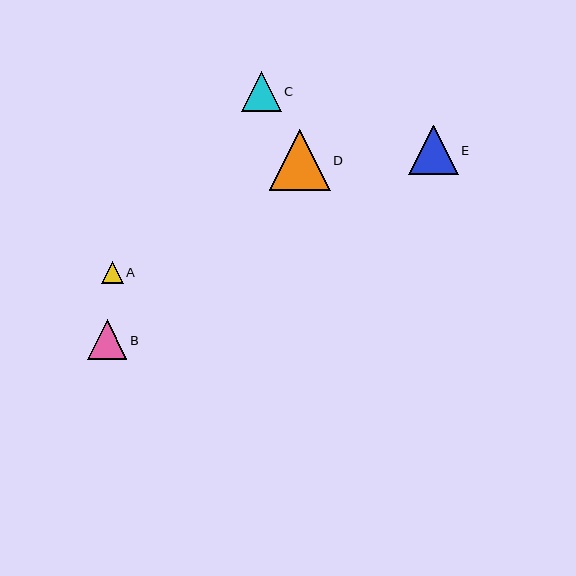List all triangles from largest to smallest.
From largest to smallest: D, E, B, C, A.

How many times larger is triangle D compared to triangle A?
Triangle D is approximately 2.8 times the size of triangle A.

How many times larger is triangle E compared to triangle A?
Triangle E is approximately 2.3 times the size of triangle A.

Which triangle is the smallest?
Triangle A is the smallest with a size of approximately 22 pixels.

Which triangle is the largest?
Triangle D is the largest with a size of approximately 61 pixels.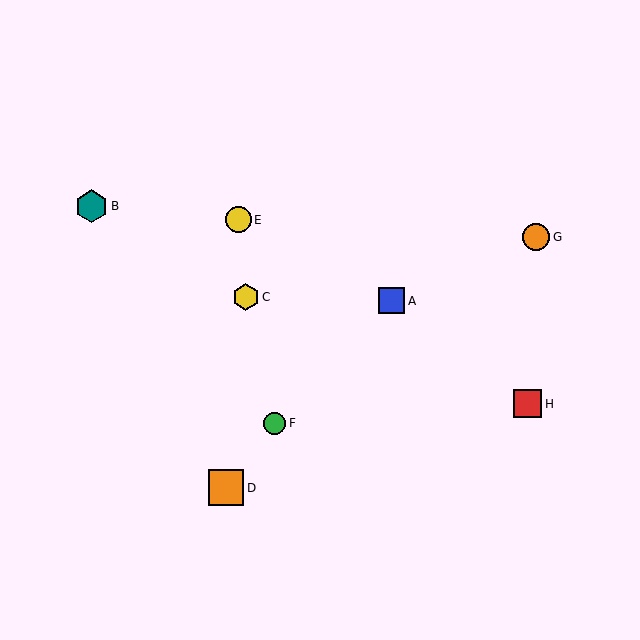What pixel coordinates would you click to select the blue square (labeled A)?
Click at (392, 301) to select the blue square A.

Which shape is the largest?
The orange square (labeled D) is the largest.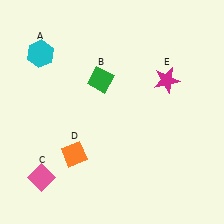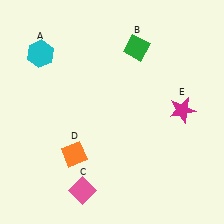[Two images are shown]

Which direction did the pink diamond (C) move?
The pink diamond (C) moved right.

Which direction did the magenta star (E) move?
The magenta star (E) moved down.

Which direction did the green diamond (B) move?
The green diamond (B) moved right.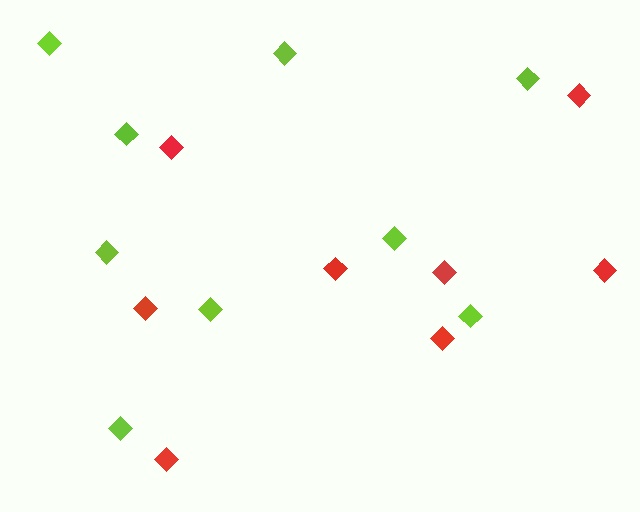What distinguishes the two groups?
There are 2 groups: one group of red diamonds (8) and one group of lime diamonds (9).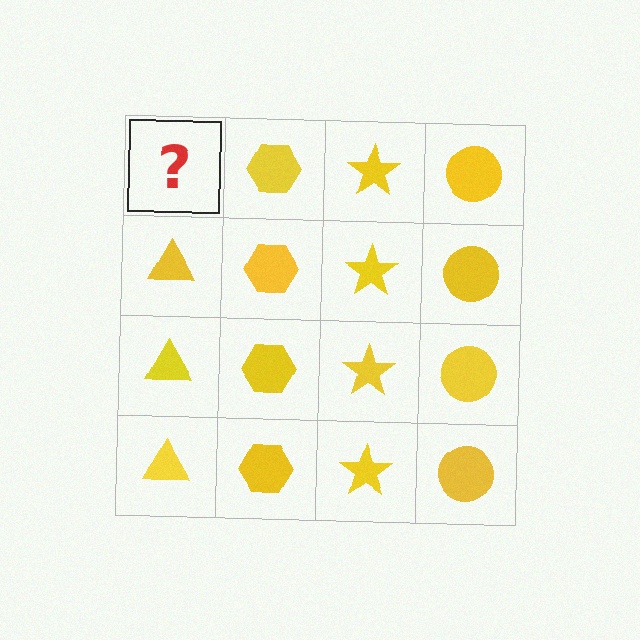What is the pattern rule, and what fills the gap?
The rule is that each column has a consistent shape. The gap should be filled with a yellow triangle.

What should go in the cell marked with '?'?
The missing cell should contain a yellow triangle.